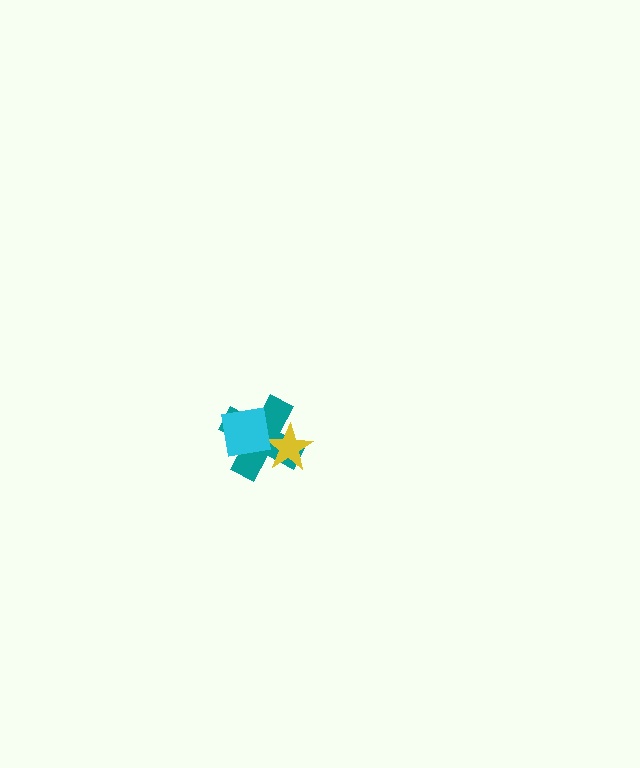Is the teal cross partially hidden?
Yes, it is partially covered by another shape.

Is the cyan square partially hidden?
No, no other shape covers it.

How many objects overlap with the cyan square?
2 objects overlap with the cyan square.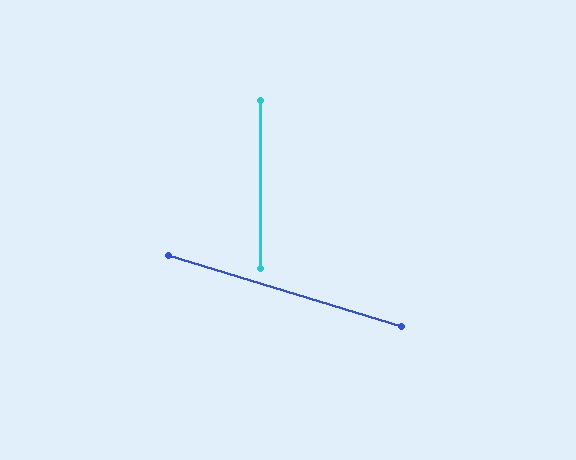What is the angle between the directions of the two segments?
Approximately 73 degrees.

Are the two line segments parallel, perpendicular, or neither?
Neither parallel nor perpendicular — they differ by about 73°.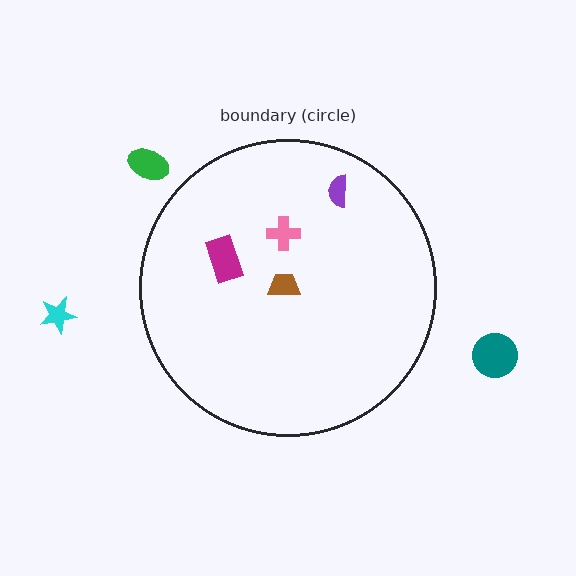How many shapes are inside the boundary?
4 inside, 3 outside.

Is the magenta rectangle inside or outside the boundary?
Inside.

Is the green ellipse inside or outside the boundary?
Outside.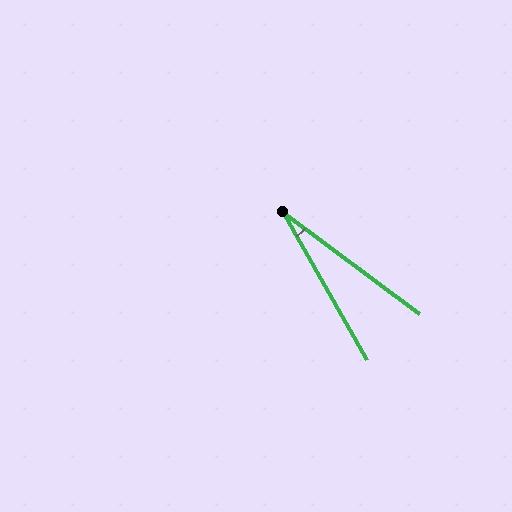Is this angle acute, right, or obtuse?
It is acute.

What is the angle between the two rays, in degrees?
Approximately 23 degrees.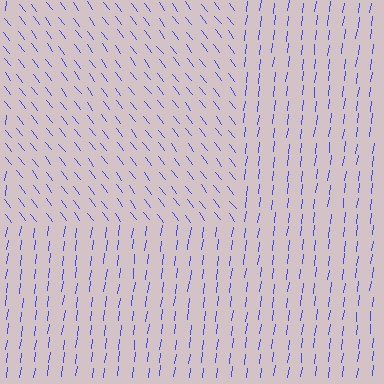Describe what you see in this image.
The image is filled with small blue line segments. A rectangle region in the image has lines oriented differently from the surrounding lines, creating a visible texture boundary.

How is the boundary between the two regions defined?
The boundary is defined purely by a change in line orientation (approximately 45 degrees difference). All lines are the same color and thickness.